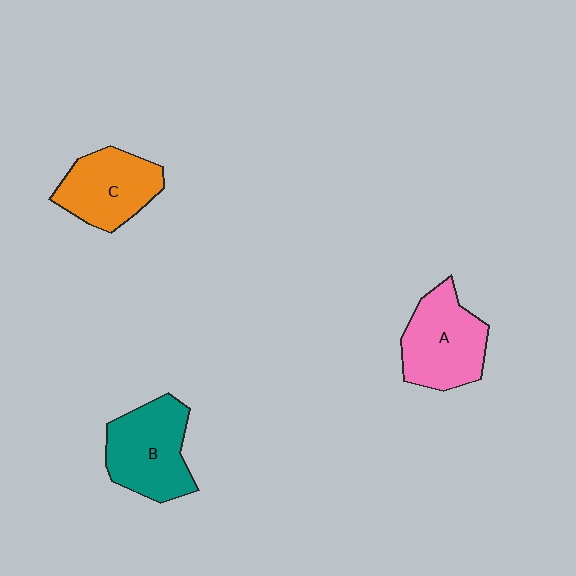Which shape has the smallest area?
Shape C (orange).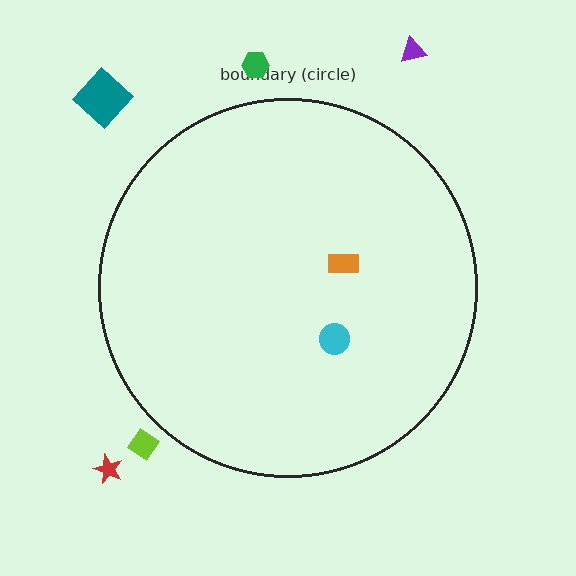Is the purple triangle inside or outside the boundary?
Outside.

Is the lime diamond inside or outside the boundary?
Outside.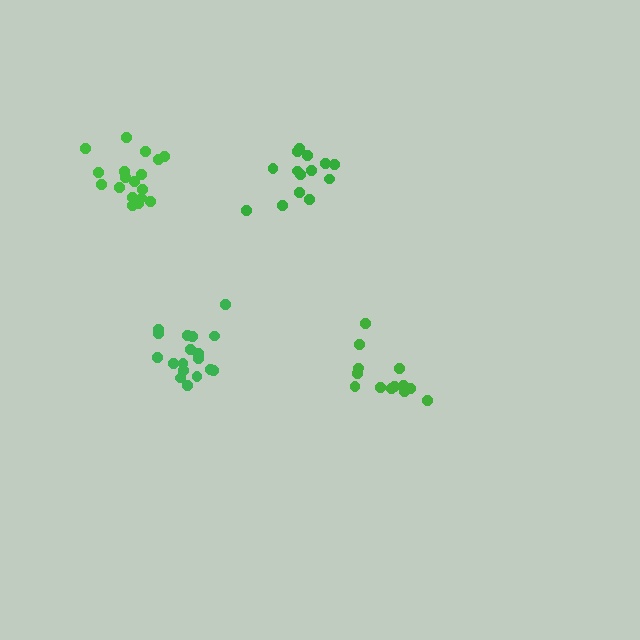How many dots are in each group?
Group 1: 13 dots, Group 2: 14 dots, Group 3: 18 dots, Group 4: 18 dots (63 total).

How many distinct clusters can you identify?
There are 4 distinct clusters.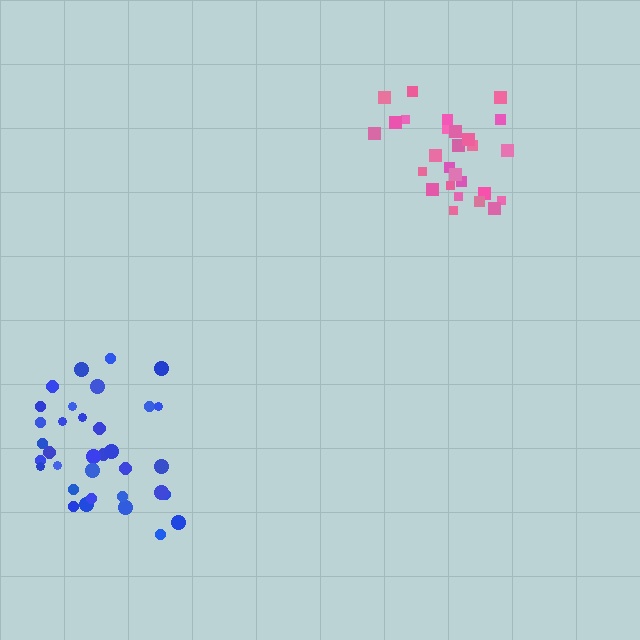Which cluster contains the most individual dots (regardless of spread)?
Blue (35).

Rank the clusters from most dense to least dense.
pink, blue.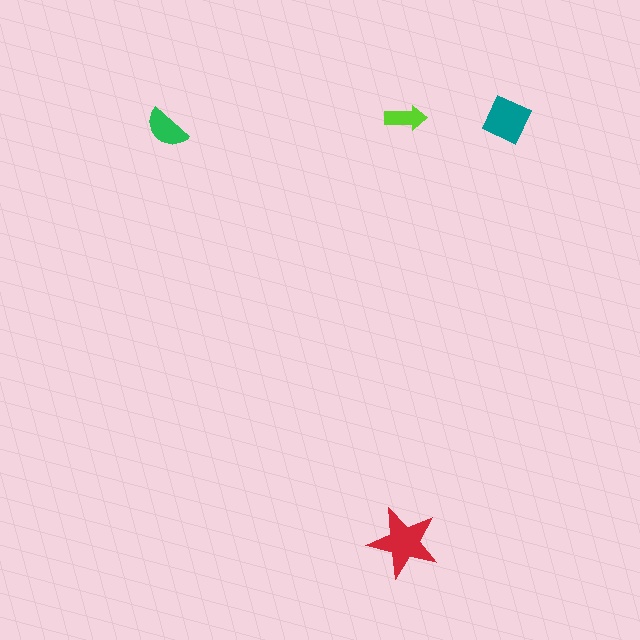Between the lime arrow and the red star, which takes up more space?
The red star.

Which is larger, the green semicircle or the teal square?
The teal square.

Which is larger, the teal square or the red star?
The red star.